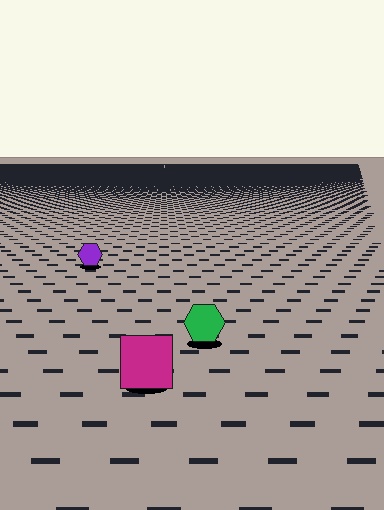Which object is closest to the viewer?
The magenta square is closest. The texture marks near it are larger and more spread out.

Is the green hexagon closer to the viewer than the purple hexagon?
Yes. The green hexagon is closer — you can tell from the texture gradient: the ground texture is coarser near it.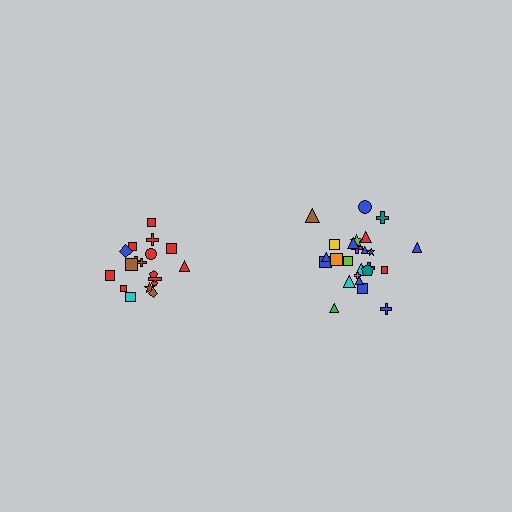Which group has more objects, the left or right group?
The right group.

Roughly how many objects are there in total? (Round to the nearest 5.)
Roughly 45 objects in total.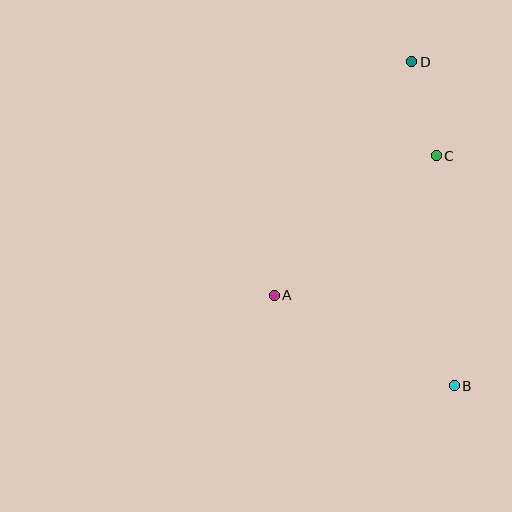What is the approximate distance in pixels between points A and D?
The distance between A and D is approximately 271 pixels.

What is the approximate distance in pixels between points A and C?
The distance between A and C is approximately 214 pixels.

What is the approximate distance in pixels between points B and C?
The distance between B and C is approximately 231 pixels.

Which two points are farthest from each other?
Points B and D are farthest from each other.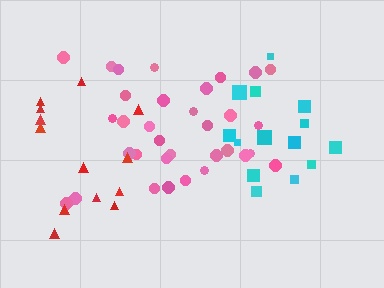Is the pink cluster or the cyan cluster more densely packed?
Pink.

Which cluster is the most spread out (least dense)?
Red.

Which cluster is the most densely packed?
Pink.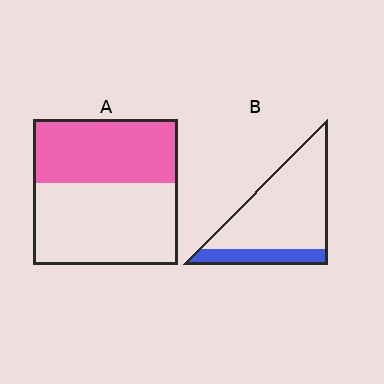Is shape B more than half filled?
No.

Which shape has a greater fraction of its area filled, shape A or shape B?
Shape A.